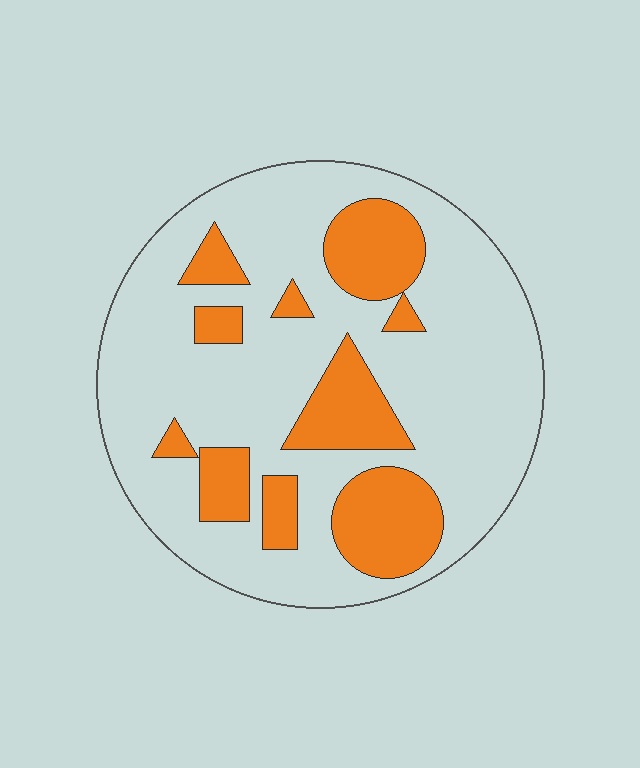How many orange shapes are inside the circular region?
10.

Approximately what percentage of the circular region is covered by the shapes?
Approximately 25%.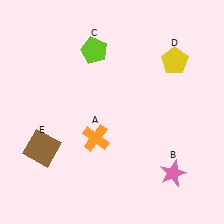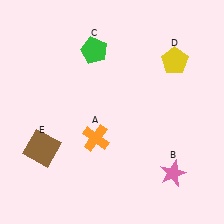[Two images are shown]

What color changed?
The pentagon (C) changed from lime in Image 1 to green in Image 2.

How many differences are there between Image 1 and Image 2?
There is 1 difference between the two images.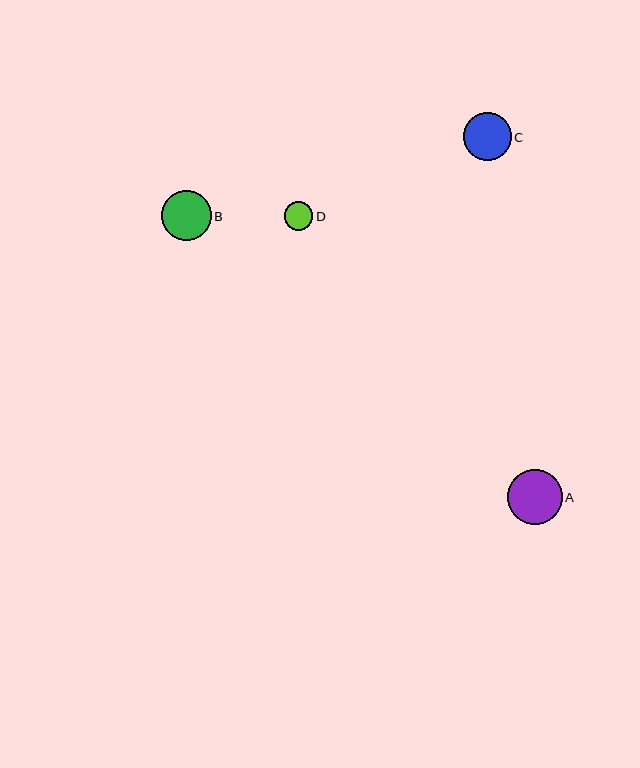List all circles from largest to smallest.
From largest to smallest: A, B, C, D.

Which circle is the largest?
Circle A is the largest with a size of approximately 55 pixels.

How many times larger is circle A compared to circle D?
Circle A is approximately 1.9 times the size of circle D.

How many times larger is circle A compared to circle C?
Circle A is approximately 1.1 times the size of circle C.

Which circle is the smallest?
Circle D is the smallest with a size of approximately 29 pixels.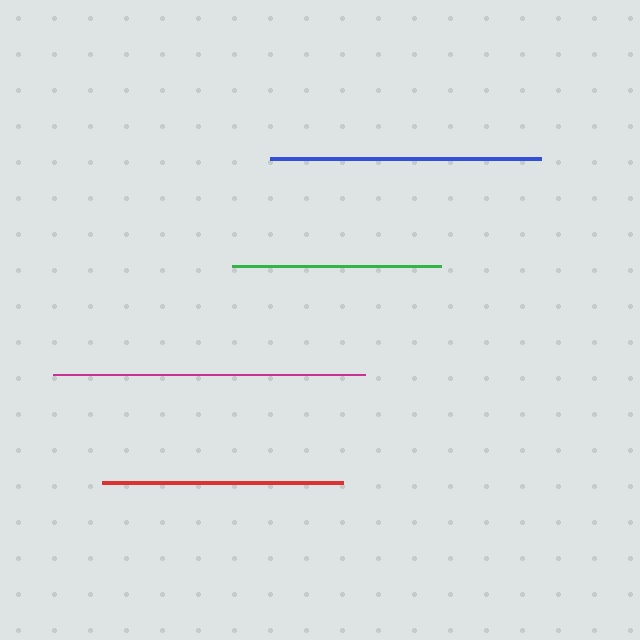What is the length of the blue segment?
The blue segment is approximately 270 pixels long.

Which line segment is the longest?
The magenta line is the longest at approximately 312 pixels.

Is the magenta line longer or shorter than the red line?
The magenta line is longer than the red line.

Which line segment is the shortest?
The green line is the shortest at approximately 210 pixels.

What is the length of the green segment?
The green segment is approximately 210 pixels long.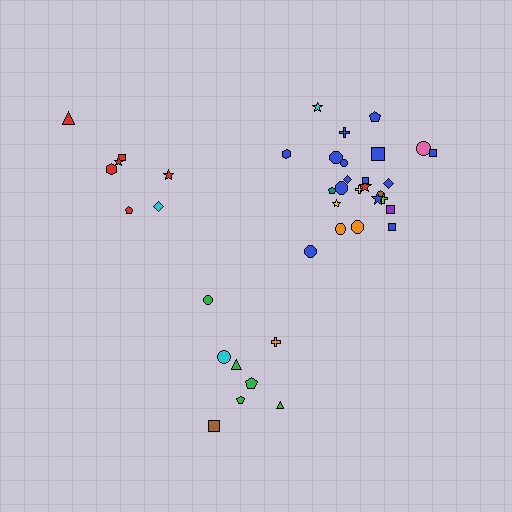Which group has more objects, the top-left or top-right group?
The top-right group.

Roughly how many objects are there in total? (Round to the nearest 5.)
Roughly 40 objects in total.